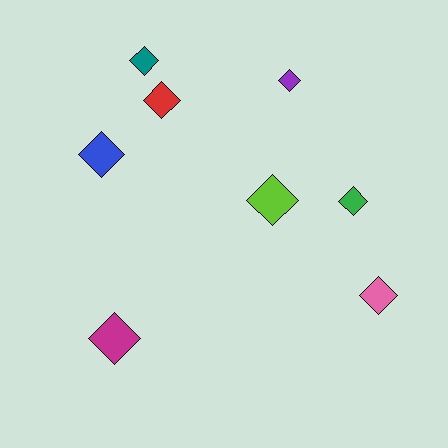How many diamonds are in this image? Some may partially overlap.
There are 8 diamonds.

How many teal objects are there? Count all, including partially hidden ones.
There is 1 teal object.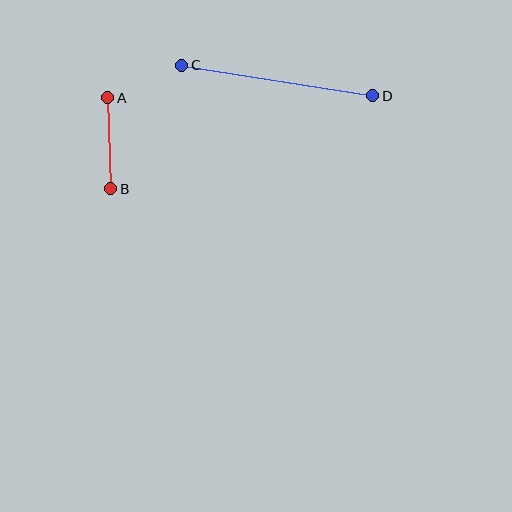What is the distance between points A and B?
The distance is approximately 91 pixels.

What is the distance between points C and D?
The distance is approximately 194 pixels.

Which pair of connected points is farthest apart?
Points C and D are farthest apart.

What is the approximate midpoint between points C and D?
The midpoint is at approximately (277, 81) pixels.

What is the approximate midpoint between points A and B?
The midpoint is at approximately (109, 143) pixels.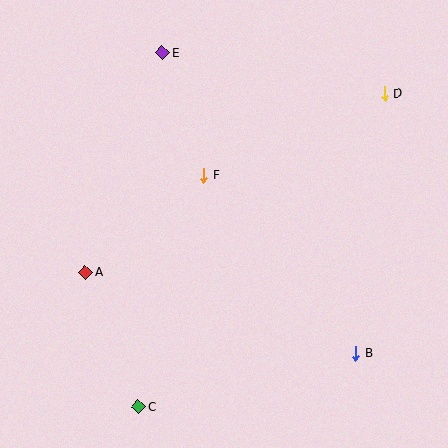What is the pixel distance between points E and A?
The distance between E and A is 233 pixels.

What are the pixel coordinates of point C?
Point C is at (139, 407).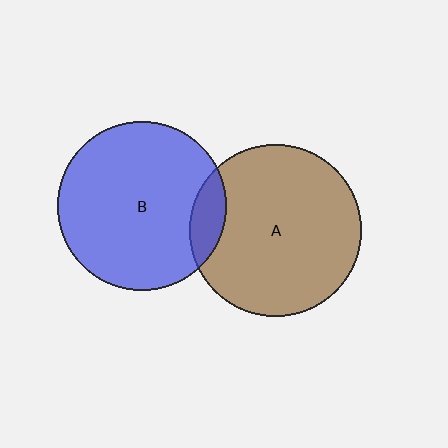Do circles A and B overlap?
Yes.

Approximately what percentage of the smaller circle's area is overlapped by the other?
Approximately 10%.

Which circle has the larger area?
Circle A (brown).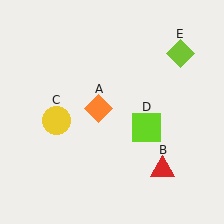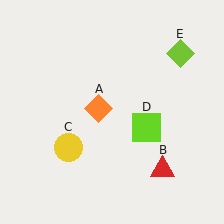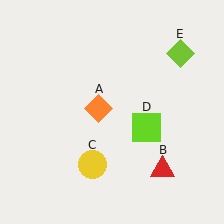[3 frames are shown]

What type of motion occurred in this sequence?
The yellow circle (object C) rotated counterclockwise around the center of the scene.